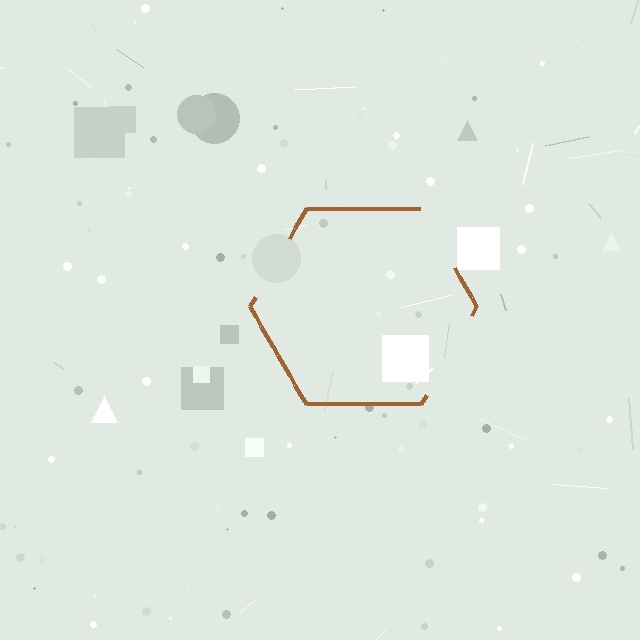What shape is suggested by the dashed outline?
The dashed outline suggests a hexagon.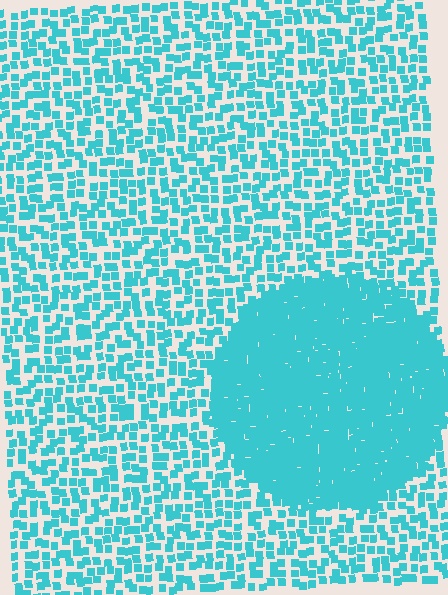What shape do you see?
I see a circle.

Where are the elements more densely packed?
The elements are more densely packed inside the circle boundary.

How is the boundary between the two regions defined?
The boundary is defined by a change in element density (approximately 2.8x ratio). All elements are the same color, size, and shape.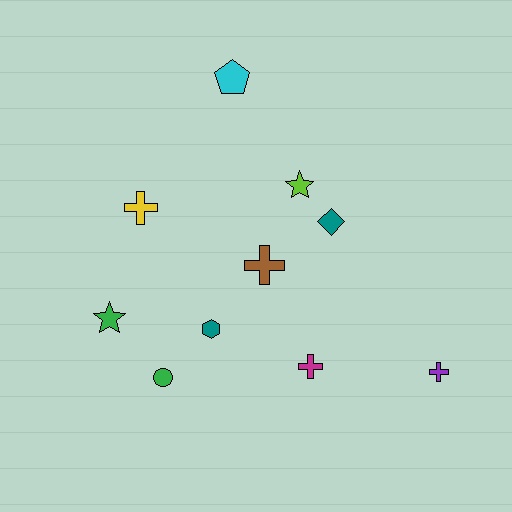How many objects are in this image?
There are 10 objects.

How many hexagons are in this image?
There is 1 hexagon.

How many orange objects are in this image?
There are no orange objects.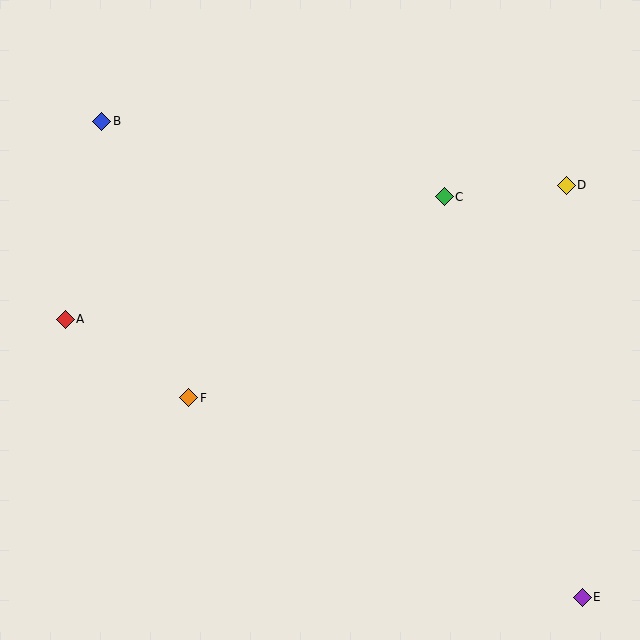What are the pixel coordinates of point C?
Point C is at (444, 197).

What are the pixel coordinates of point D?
Point D is at (566, 185).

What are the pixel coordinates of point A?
Point A is at (65, 319).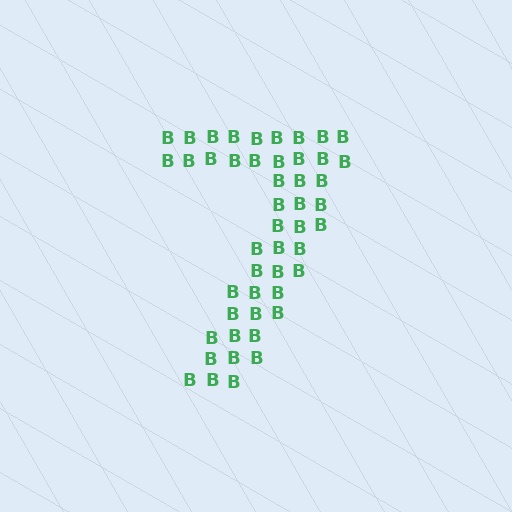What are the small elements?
The small elements are letter B's.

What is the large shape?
The large shape is the digit 7.